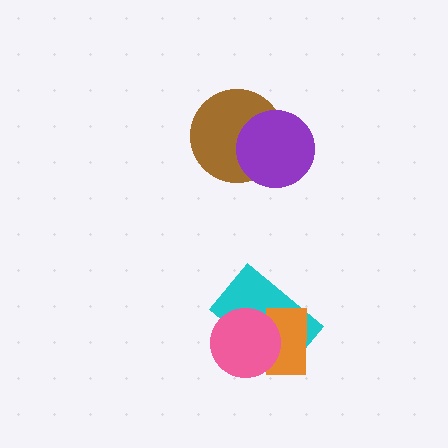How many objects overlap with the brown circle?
1 object overlaps with the brown circle.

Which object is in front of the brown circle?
The purple circle is in front of the brown circle.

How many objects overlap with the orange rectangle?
2 objects overlap with the orange rectangle.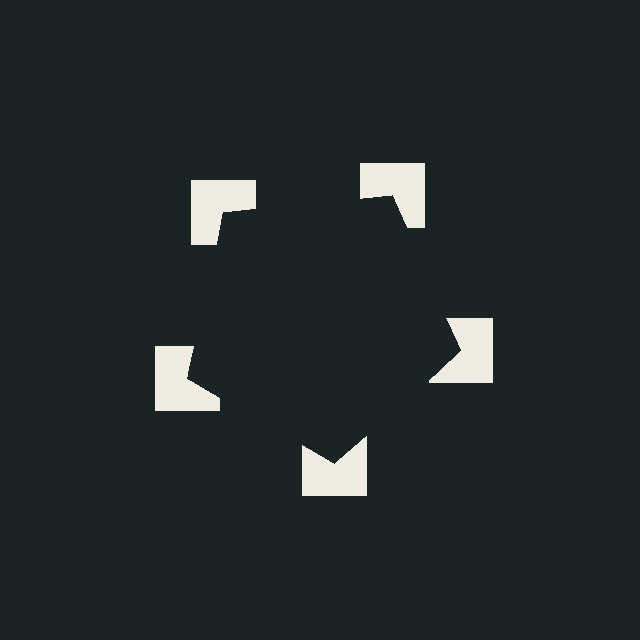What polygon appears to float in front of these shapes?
An illusory pentagon — its edges are inferred from the aligned wedge cuts in the notched squares, not physically drawn.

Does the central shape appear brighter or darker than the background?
It typically appears slightly darker than the background, even though no actual brightness change is drawn.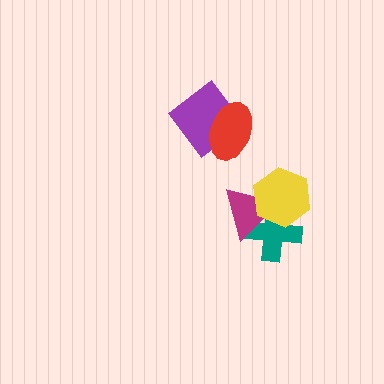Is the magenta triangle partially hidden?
Yes, it is partially covered by another shape.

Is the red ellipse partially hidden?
No, no other shape covers it.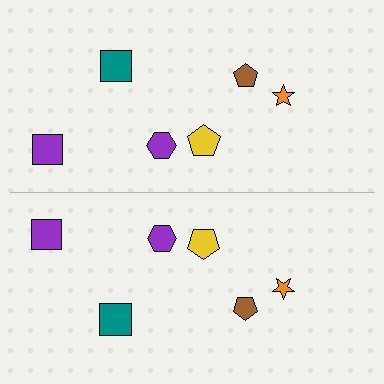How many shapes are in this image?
There are 12 shapes in this image.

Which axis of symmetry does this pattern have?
The pattern has a horizontal axis of symmetry running through the center of the image.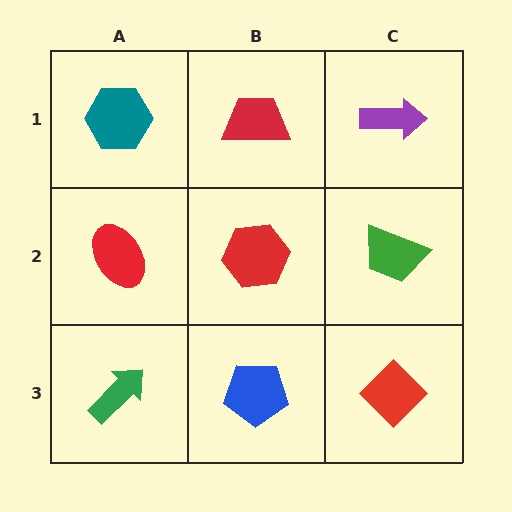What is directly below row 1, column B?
A red hexagon.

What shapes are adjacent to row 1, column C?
A green trapezoid (row 2, column C), a red trapezoid (row 1, column B).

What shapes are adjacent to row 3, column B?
A red hexagon (row 2, column B), a green arrow (row 3, column A), a red diamond (row 3, column C).